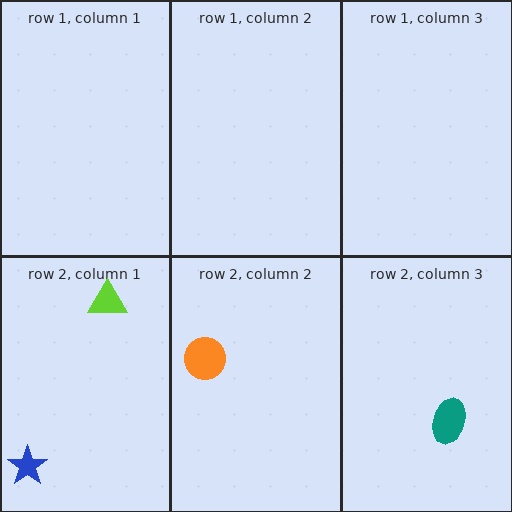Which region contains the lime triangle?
The row 2, column 1 region.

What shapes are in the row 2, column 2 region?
The orange circle.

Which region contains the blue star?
The row 2, column 1 region.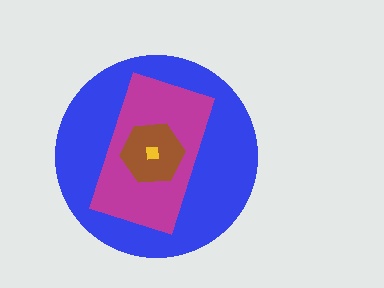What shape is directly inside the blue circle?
The magenta rectangle.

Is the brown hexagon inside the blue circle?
Yes.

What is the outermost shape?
The blue circle.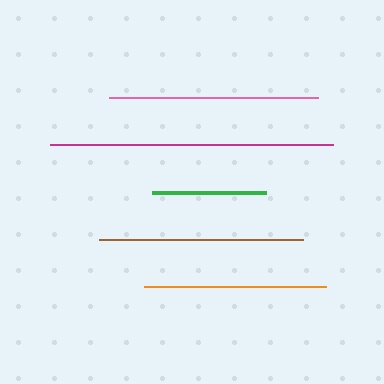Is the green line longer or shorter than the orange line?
The orange line is longer than the green line.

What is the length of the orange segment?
The orange segment is approximately 182 pixels long.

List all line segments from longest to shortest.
From longest to shortest: magenta, pink, brown, orange, green.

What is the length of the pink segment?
The pink segment is approximately 210 pixels long.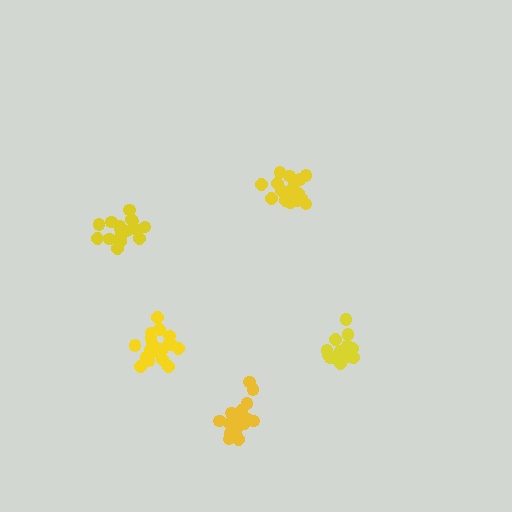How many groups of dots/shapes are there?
There are 5 groups.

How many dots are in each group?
Group 1: 19 dots, Group 2: 17 dots, Group 3: 19 dots, Group 4: 20 dots, Group 5: 15 dots (90 total).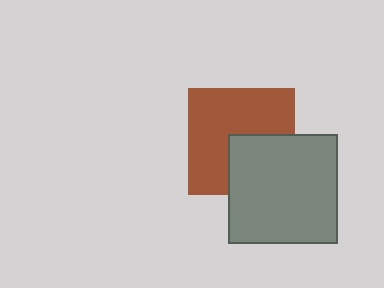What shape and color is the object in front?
The object in front is a gray square.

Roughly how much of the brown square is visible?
About half of it is visible (roughly 64%).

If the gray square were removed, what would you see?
You would see the complete brown square.